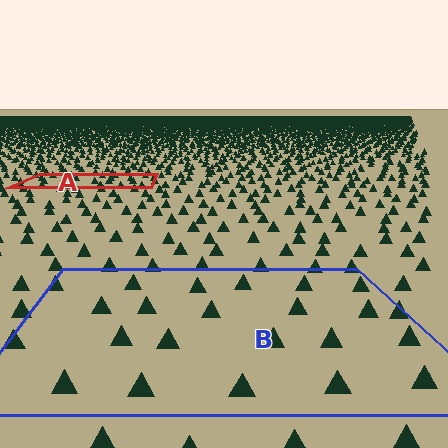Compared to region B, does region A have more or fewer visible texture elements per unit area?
Region A has more texture elements per unit area — they are packed more densely because it is farther away.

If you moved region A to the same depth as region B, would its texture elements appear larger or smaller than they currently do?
They would appear larger. At a closer depth, the same texture elements are projected at a bigger on-screen size.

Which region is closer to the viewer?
Region B is closer. The texture elements there are larger and more spread out.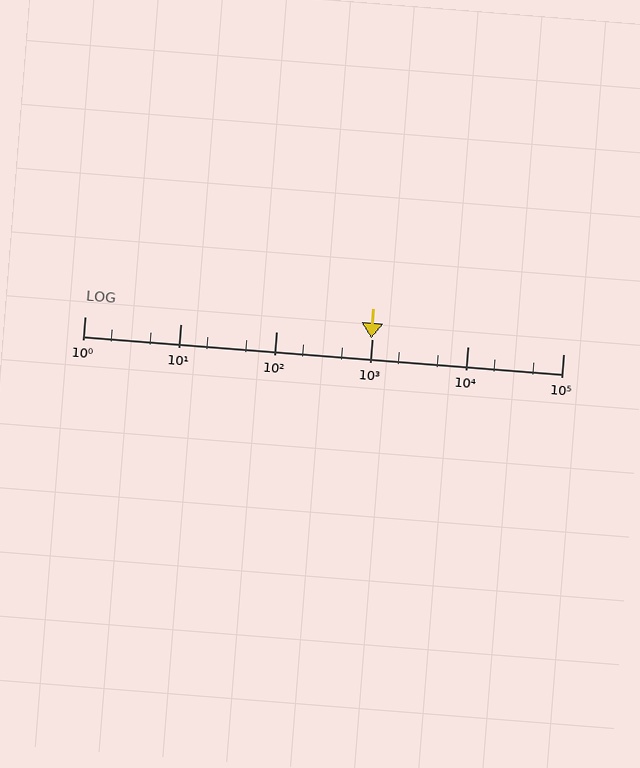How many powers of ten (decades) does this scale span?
The scale spans 5 decades, from 1 to 100000.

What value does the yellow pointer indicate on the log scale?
The pointer indicates approximately 980.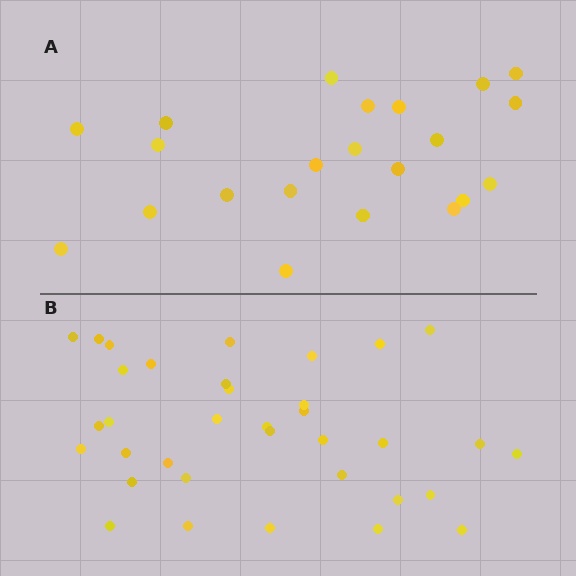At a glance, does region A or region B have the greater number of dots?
Region B (the bottom region) has more dots.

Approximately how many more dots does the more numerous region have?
Region B has approximately 15 more dots than region A.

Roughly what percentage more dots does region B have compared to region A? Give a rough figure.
About 60% more.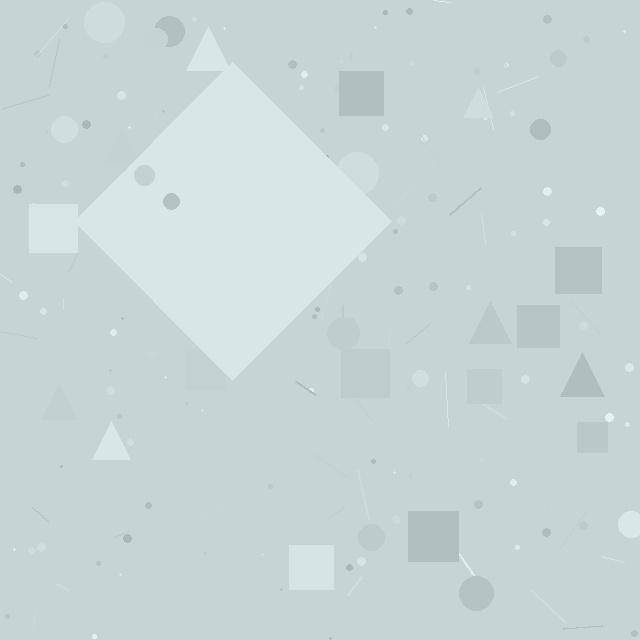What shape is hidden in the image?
A diamond is hidden in the image.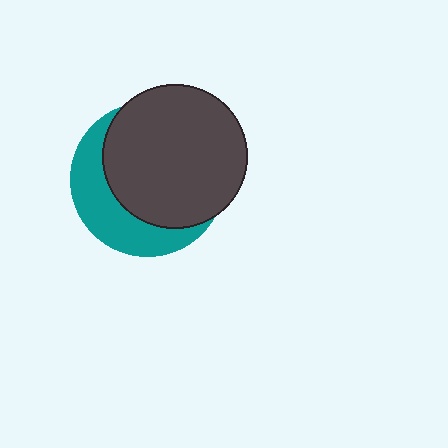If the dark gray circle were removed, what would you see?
You would see the complete teal circle.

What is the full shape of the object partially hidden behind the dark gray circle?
The partially hidden object is a teal circle.